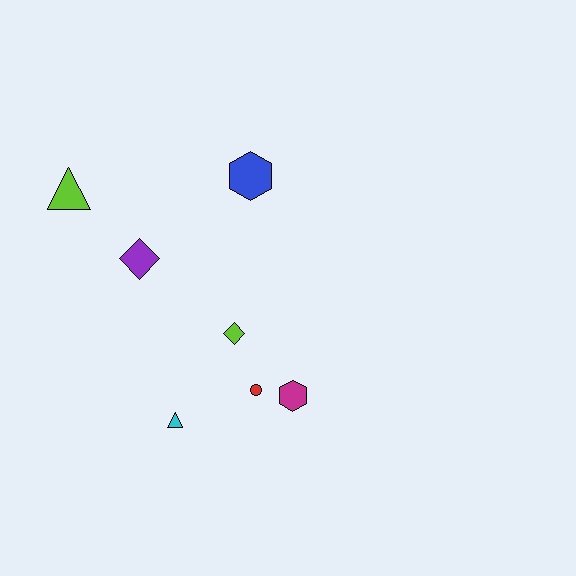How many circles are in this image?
There is 1 circle.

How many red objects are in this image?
There is 1 red object.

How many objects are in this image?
There are 7 objects.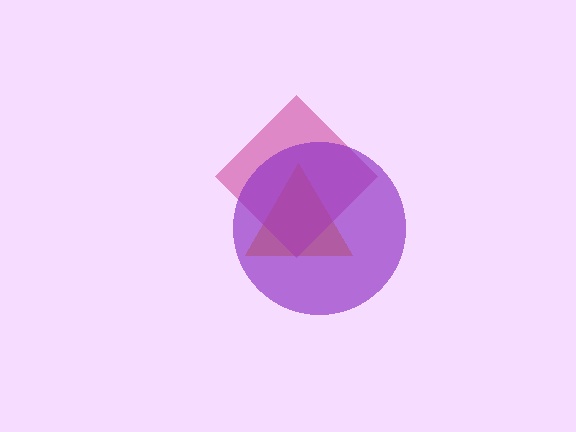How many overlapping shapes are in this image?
There are 3 overlapping shapes in the image.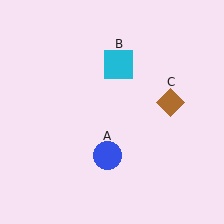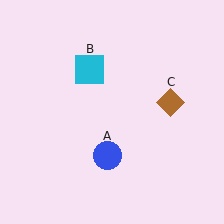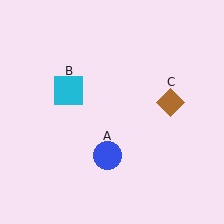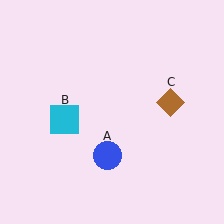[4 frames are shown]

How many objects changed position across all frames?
1 object changed position: cyan square (object B).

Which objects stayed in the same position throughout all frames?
Blue circle (object A) and brown diamond (object C) remained stationary.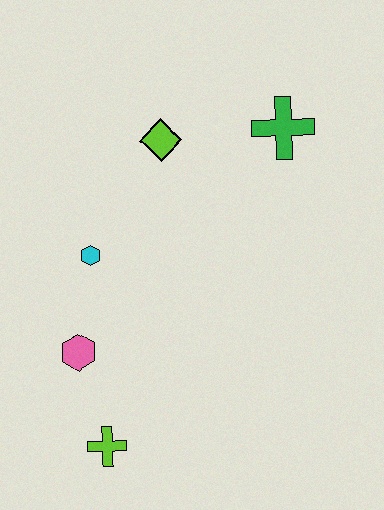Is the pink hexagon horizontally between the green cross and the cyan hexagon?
No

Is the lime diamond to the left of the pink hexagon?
No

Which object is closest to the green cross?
The lime diamond is closest to the green cross.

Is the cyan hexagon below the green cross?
Yes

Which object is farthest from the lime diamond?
The lime cross is farthest from the lime diamond.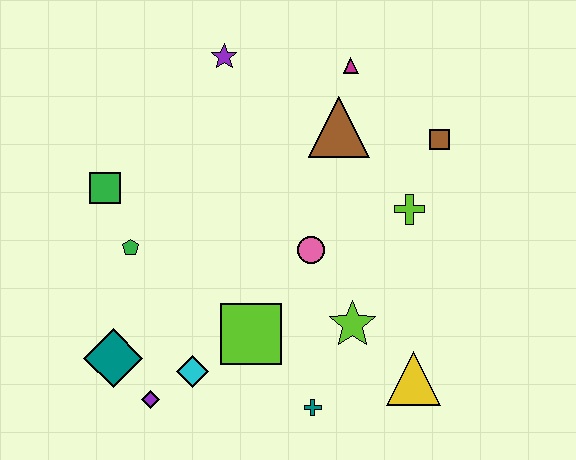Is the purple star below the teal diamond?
No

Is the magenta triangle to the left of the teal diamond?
No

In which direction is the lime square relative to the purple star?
The lime square is below the purple star.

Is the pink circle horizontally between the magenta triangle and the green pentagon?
Yes